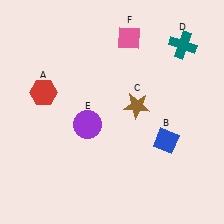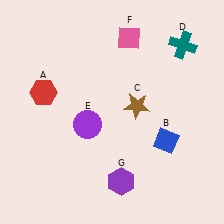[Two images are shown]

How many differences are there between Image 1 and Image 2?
There is 1 difference between the two images.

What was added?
A purple hexagon (G) was added in Image 2.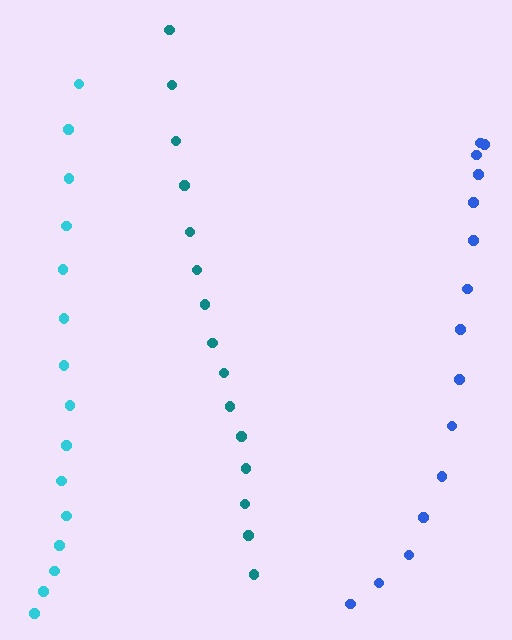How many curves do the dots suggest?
There are 3 distinct paths.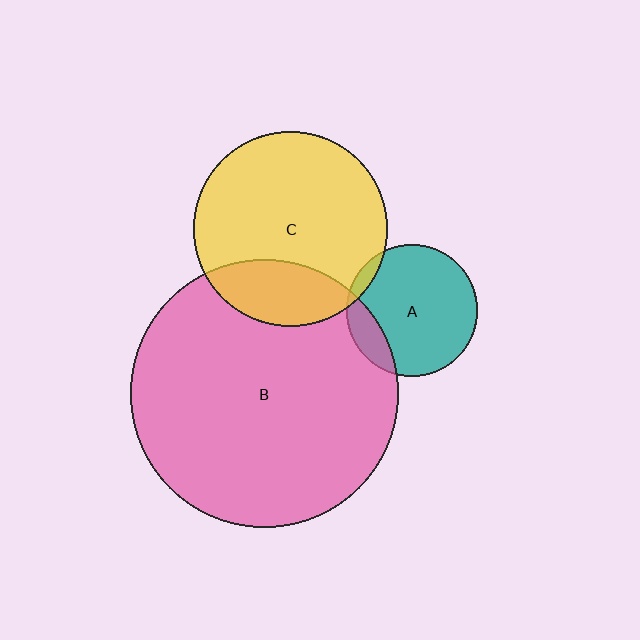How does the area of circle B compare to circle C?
Approximately 1.9 times.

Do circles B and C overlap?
Yes.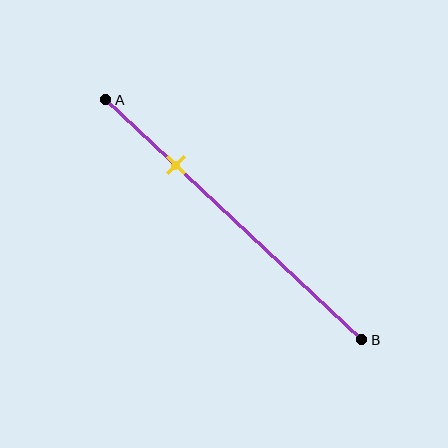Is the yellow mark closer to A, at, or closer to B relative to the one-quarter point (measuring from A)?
The yellow mark is approximately at the one-quarter point of segment AB.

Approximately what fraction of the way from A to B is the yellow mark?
The yellow mark is approximately 25% of the way from A to B.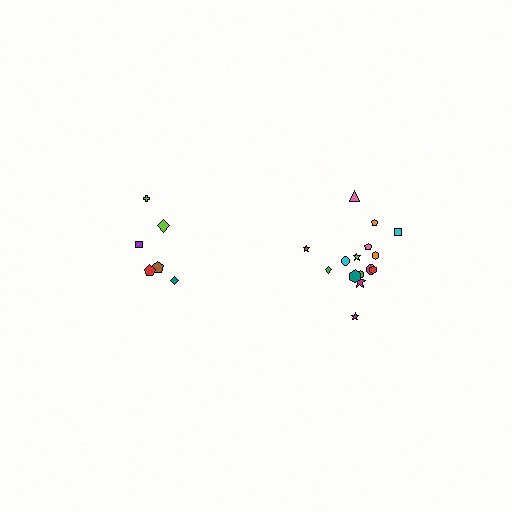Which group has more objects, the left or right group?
The right group.